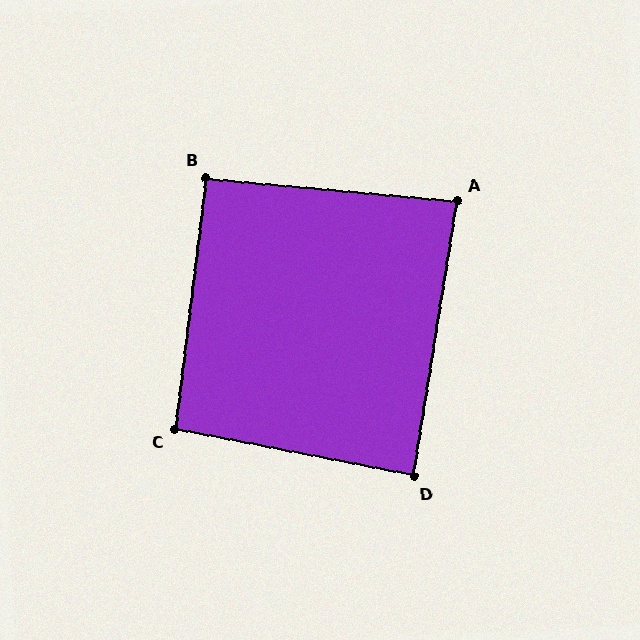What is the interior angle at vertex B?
Approximately 92 degrees (approximately right).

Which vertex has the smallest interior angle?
A, at approximately 86 degrees.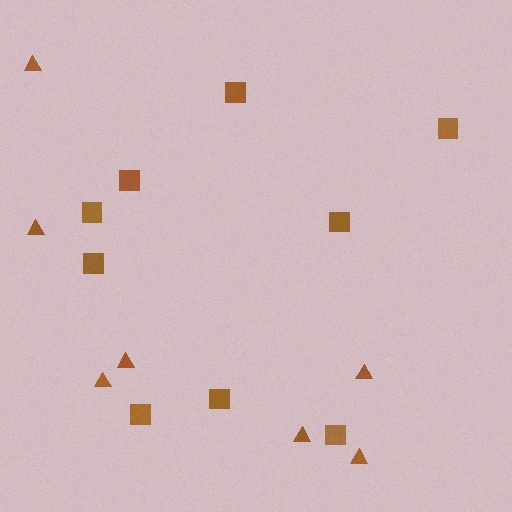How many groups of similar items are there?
There are 2 groups: one group of triangles (7) and one group of squares (9).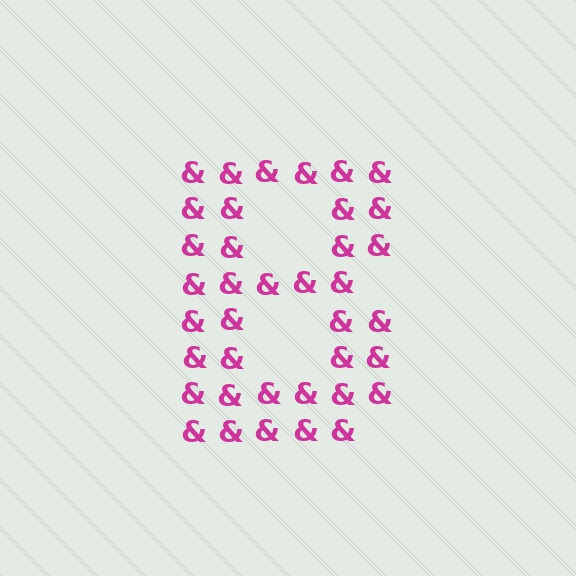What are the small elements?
The small elements are ampersands.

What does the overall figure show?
The overall figure shows the letter B.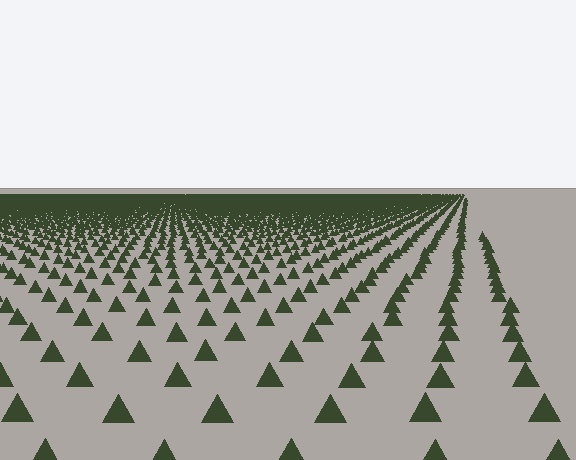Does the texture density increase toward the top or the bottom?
Density increases toward the top.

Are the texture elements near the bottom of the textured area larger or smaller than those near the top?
Larger. Near the bottom, elements are closer to the viewer and appear at a bigger on-screen size.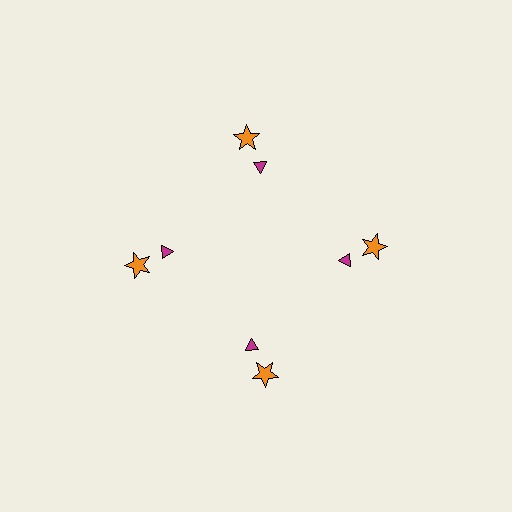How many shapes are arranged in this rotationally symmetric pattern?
There are 8 shapes, arranged in 4 groups of 2.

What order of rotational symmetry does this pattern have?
This pattern has 4-fold rotational symmetry.